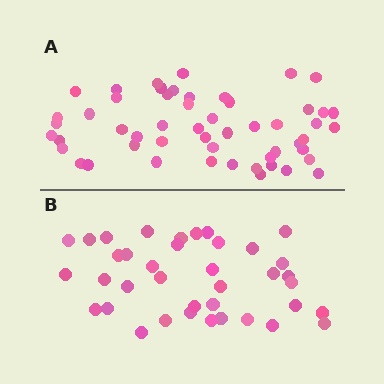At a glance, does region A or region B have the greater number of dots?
Region A (the top region) has more dots.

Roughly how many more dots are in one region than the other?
Region A has approximately 15 more dots than region B.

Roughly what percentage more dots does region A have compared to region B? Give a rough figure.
About 40% more.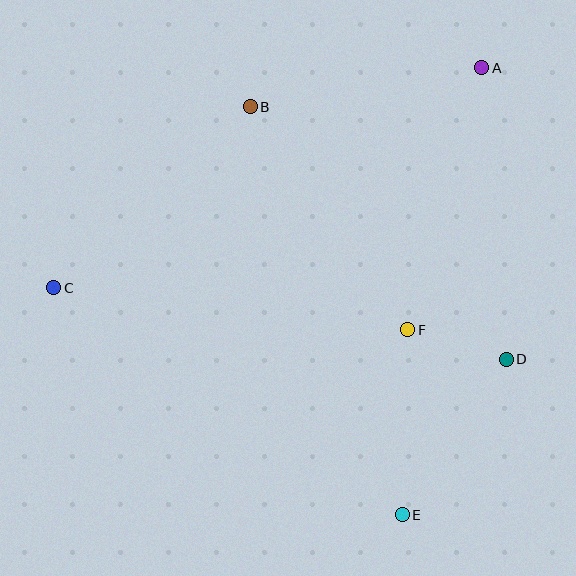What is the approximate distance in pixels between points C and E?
The distance between C and E is approximately 416 pixels.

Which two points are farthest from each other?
Points A and C are farthest from each other.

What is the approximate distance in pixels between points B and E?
The distance between B and E is approximately 435 pixels.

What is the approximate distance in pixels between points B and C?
The distance between B and C is approximately 267 pixels.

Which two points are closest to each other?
Points D and F are closest to each other.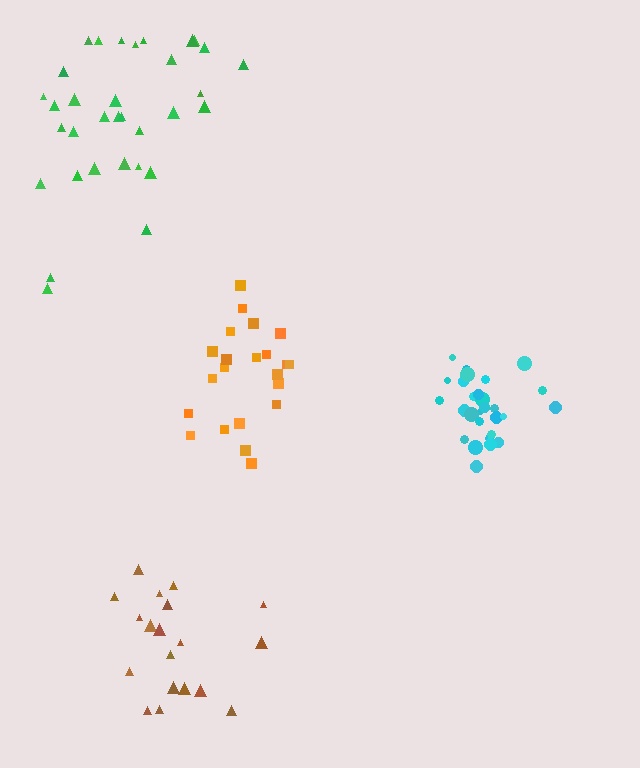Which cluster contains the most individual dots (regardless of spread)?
Green (33).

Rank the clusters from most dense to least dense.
cyan, orange, brown, green.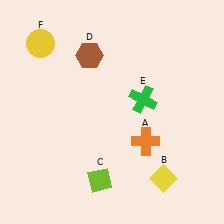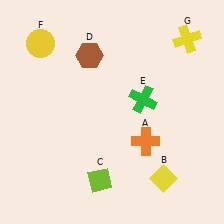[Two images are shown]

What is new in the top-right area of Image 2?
A yellow cross (G) was added in the top-right area of Image 2.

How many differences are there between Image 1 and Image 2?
There is 1 difference between the two images.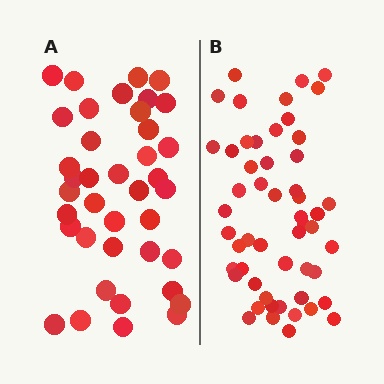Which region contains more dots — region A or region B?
Region B (the right region) has more dots.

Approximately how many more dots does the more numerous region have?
Region B has approximately 15 more dots than region A.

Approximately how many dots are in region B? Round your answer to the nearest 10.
About 50 dots. (The exact count is 53, which rounds to 50.)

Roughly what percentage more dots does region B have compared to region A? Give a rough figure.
About 35% more.